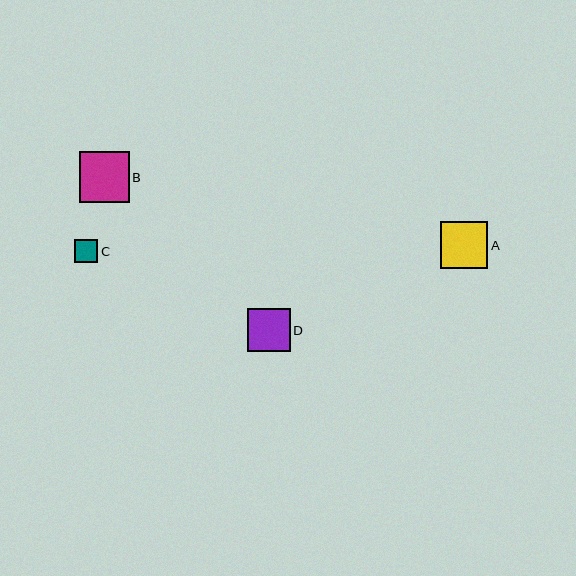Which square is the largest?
Square B is the largest with a size of approximately 50 pixels.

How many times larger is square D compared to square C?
Square D is approximately 1.9 times the size of square C.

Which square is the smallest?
Square C is the smallest with a size of approximately 23 pixels.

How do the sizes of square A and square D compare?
Square A and square D are approximately the same size.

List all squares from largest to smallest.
From largest to smallest: B, A, D, C.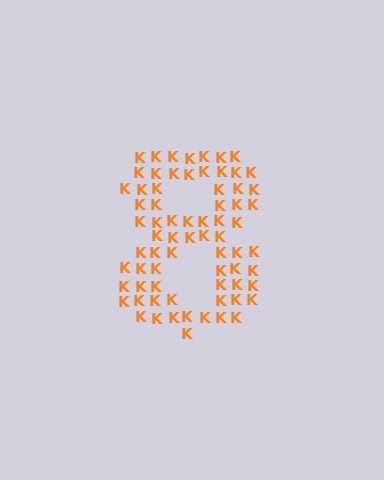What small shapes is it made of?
It is made of small letter K's.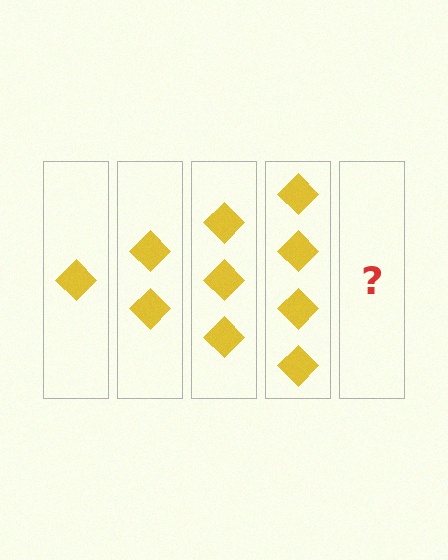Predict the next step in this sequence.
The next step is 5 diamonds.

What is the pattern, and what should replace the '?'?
The pattern is that each step adds one more diamond. The '?' should be 5 diamonds.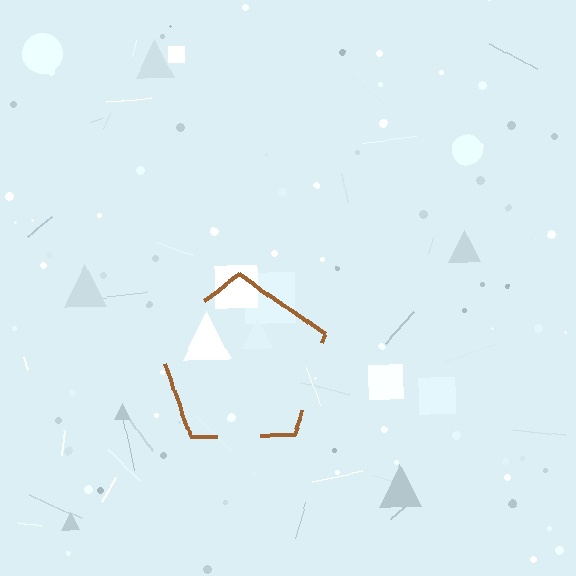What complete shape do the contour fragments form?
The contour fragments form a pentagon.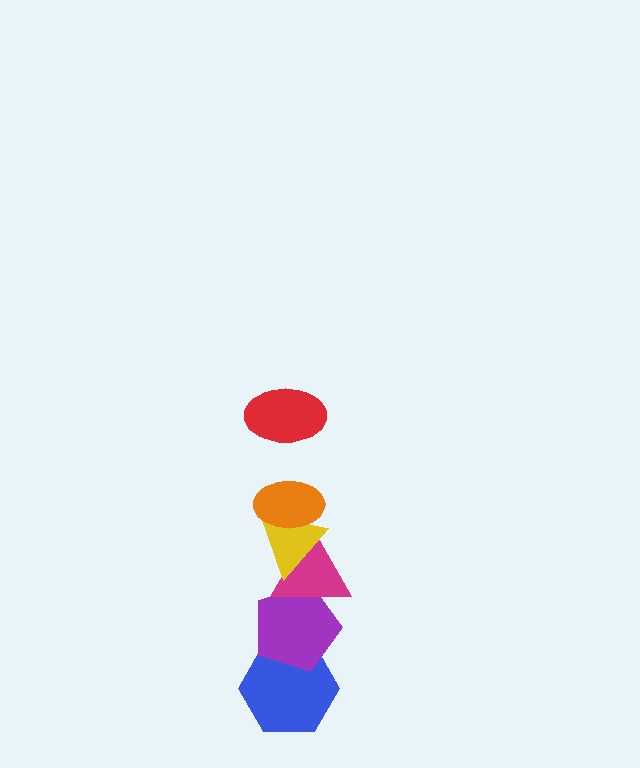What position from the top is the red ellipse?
The red ellipse is 1st from the top.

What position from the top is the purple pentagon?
The purple pentagon is 5th from the top.